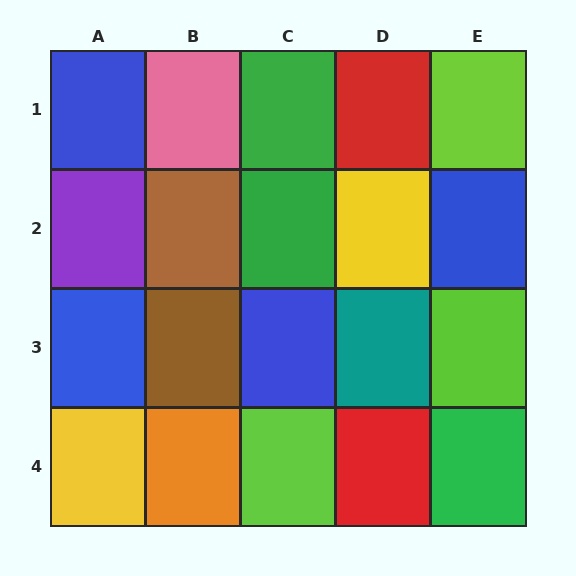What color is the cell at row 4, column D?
Red.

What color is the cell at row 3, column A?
Blue.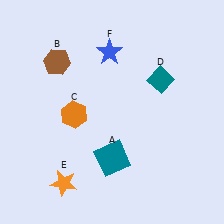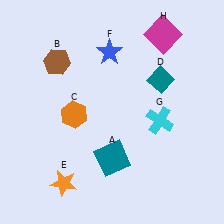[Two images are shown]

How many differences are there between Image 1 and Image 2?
There are 2 differences between the two images.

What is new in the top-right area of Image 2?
A magenta square (H) was added in the top-right area of Image 2.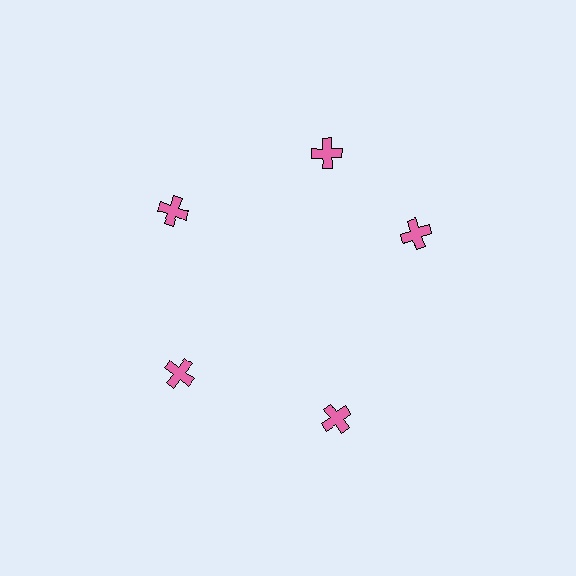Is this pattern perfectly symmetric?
No. The 5 pink crosses are arranged in a ring, but one element near the 3 o'clock position is rotated out of alignment along the ring, breaking the 5-fold rotational symmetry.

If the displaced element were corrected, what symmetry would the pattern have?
It would have 5-fold rotational symmetry — the pattern would map onto itself every 72 degrees.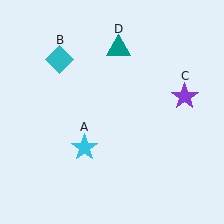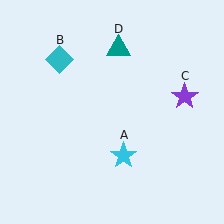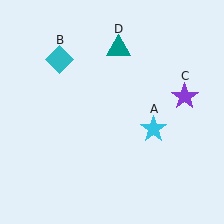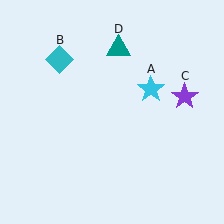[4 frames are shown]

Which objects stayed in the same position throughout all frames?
Cyan diamond (object B) and purple star (object C) and teal triangle (object D) remained stationary.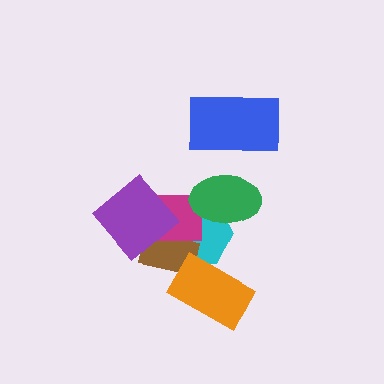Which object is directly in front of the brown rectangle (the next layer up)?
The magenta rectangle is directly in front of the brown rectangle.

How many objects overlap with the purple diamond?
2 objects overlap with the purple diamond.